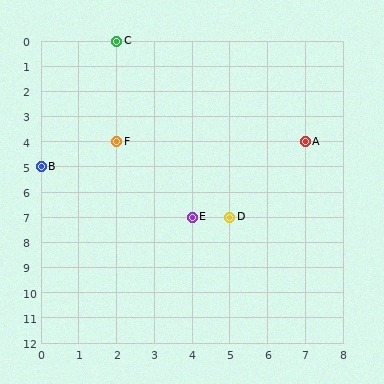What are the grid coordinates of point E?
Point E is at grid coordinates (4, 7).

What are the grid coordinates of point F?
Point F is at grid coordinates (2, 4).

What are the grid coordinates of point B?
Point B is at grid coordinates (0, 5).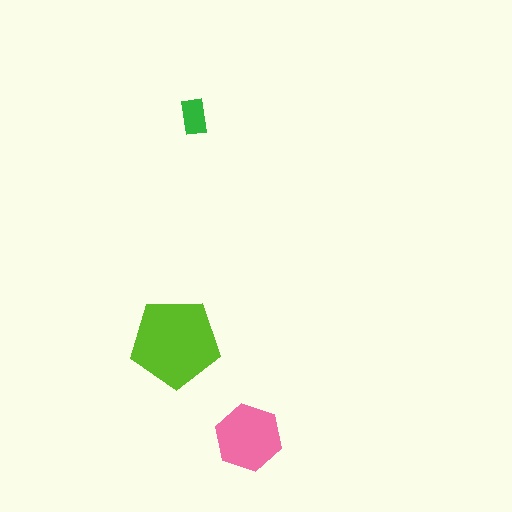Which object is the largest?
The lime pentagon.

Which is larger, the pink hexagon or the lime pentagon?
The lime pentagon.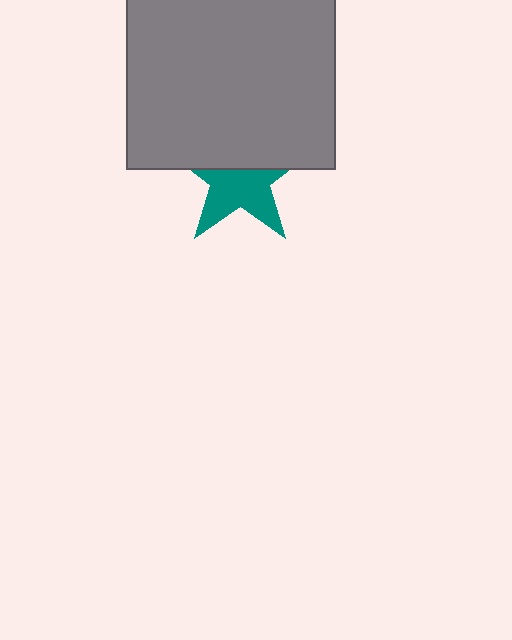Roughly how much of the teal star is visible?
About half of it is visible (roughly 54%).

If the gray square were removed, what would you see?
You would see the complete teal star.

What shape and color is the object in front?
The object in front is a gray square.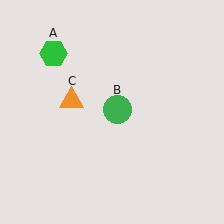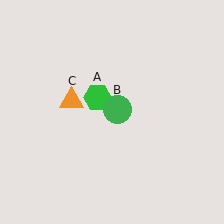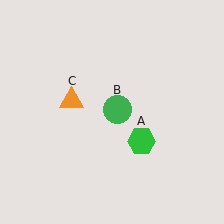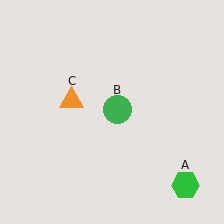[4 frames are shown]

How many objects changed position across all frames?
1 object changed position: green hexagon (object A).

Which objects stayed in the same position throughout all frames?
Green circle (object B) and orange triangle (object C) remained stationary.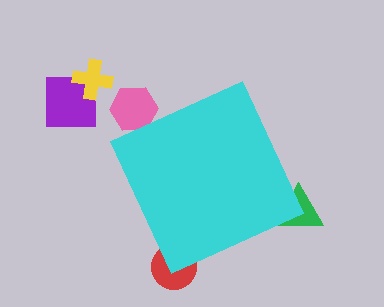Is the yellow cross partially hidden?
No, the yellow cross is fully visible.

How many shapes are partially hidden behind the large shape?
3 shapes are partially hidden.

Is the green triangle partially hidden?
Yes, the green triangle is partially hidden behind the cyan diamond.